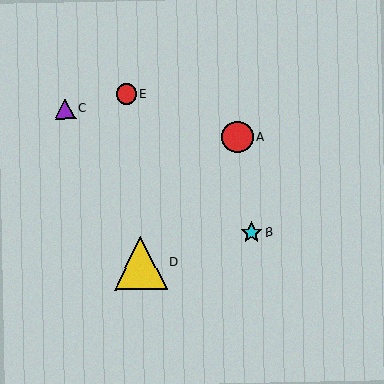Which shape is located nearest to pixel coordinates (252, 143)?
The red circle (labeled A) at (237, 137) is nearest to that location.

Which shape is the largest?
The yellow triangle (labeled D) is the largest.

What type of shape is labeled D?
Shape D is a yellow triangle.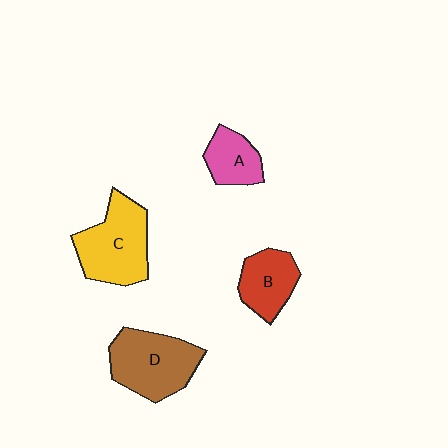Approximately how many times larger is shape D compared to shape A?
Approximately 1.9 times.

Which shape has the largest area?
Shape C (yellow).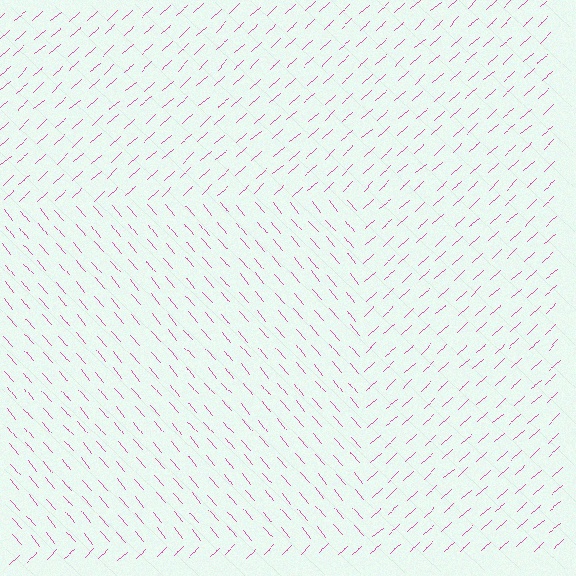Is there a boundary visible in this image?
Yes, there is a texture boundary formed by a change in line orientation.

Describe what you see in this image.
The image is filled with small pink line segments. A rectangle region in the image has lines oriented differently from the surrounding lines, creating a visible texture boundary.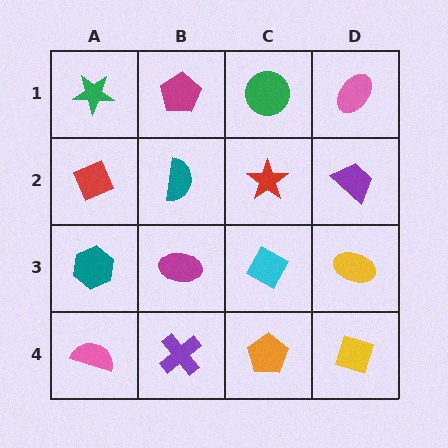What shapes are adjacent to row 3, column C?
A red star (row 2, column C), an orange pentagon (row 4, column C), a magenta ellipse (row 3, column B), a yellow ellipse (row 3, column D).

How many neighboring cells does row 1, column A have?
2.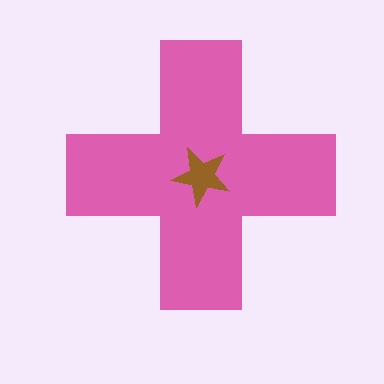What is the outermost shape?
The pink cross.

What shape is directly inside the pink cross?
The brown star.